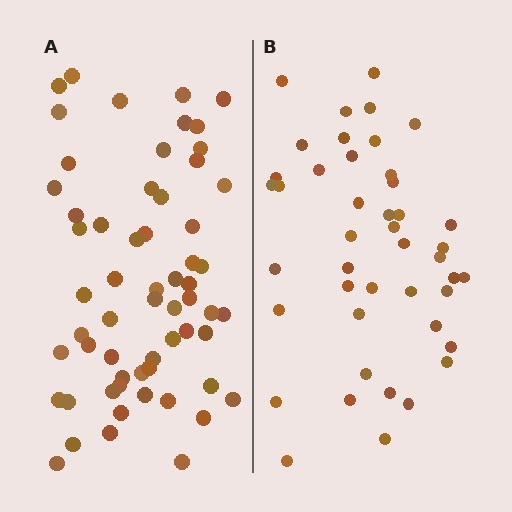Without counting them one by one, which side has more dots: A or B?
Region A (the left region) has more dots.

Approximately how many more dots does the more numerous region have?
Region A has approximately 15 more dots than region B.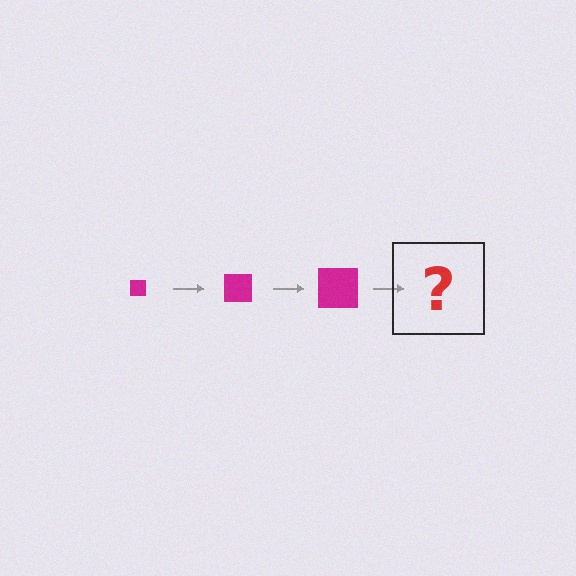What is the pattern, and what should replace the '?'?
The pattern is that the square gets progressively larger each step. The '?' should be a magenta square, larger than the previous one.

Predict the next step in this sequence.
The next step is a magenta square, larger than the previous one.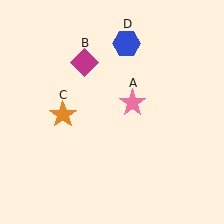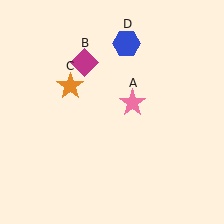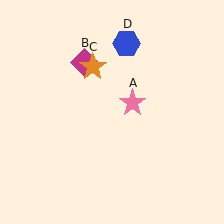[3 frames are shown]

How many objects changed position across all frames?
1 object changed position: orange star (object C).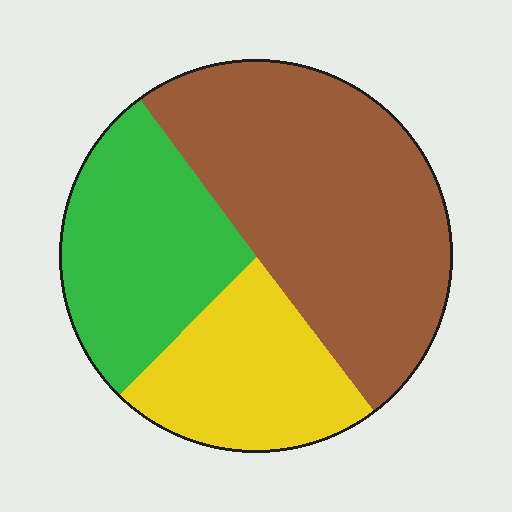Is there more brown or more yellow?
Brown.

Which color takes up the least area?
Yellow, at roughly 25%.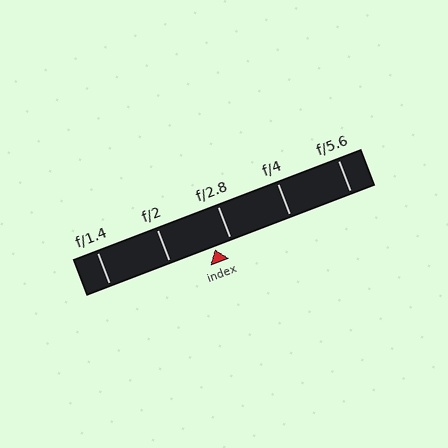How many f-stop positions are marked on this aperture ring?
There are 5 f-stop positions marked.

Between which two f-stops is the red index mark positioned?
The index mark is between f/2 and f/2.8.